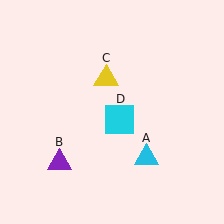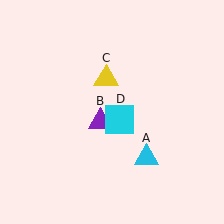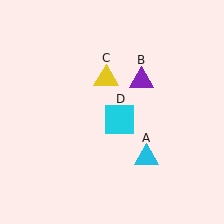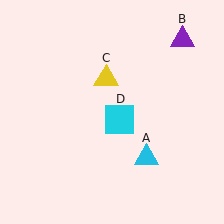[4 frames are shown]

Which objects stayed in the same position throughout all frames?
Cyan triangle (object A) and yellow triangle (object C) and cyan square (object D) remained stationary.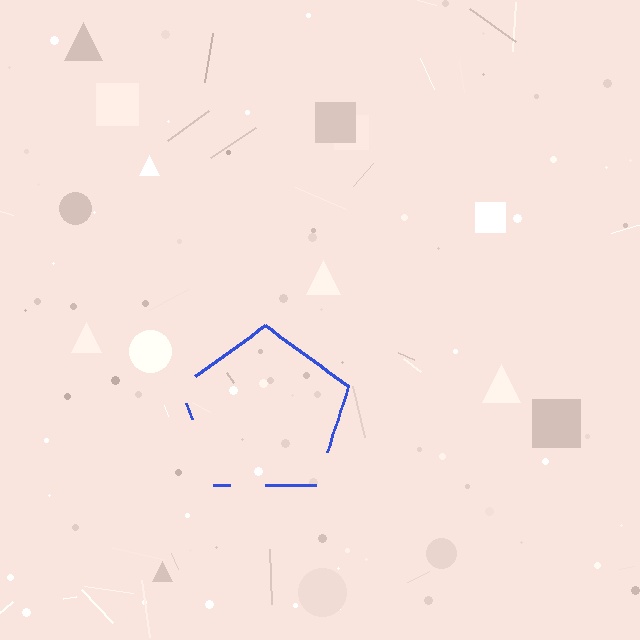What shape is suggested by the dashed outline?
The dashed outline suggests a pentagon.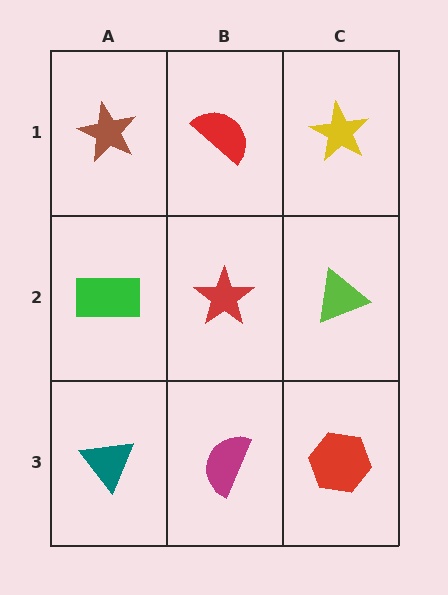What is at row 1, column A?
A brown star.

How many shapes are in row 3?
3 shapes.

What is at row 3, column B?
A magenta semicircle.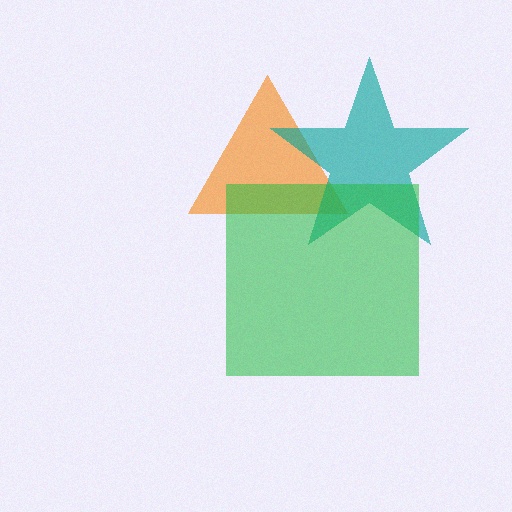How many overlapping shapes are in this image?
There are 3 overlapping shapes in the image.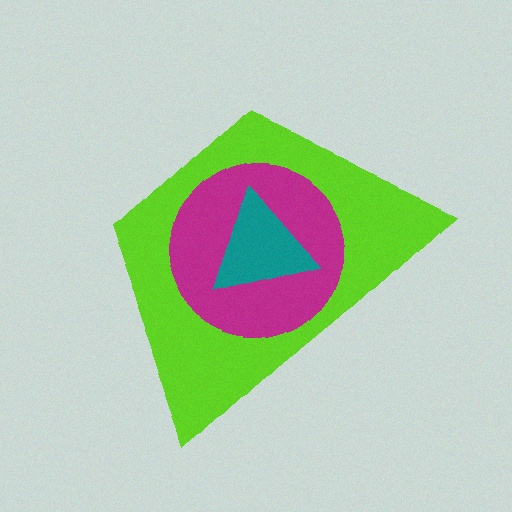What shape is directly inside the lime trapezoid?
The magenta circle.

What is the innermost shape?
The teal triangle.